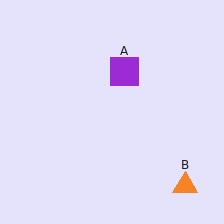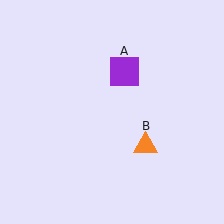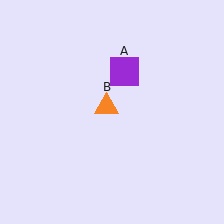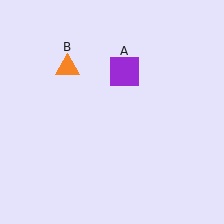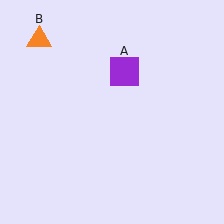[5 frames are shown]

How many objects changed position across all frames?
1 object changed position: orange triangle (object B).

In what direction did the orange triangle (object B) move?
The orange triangle (object B) moved up and to the left.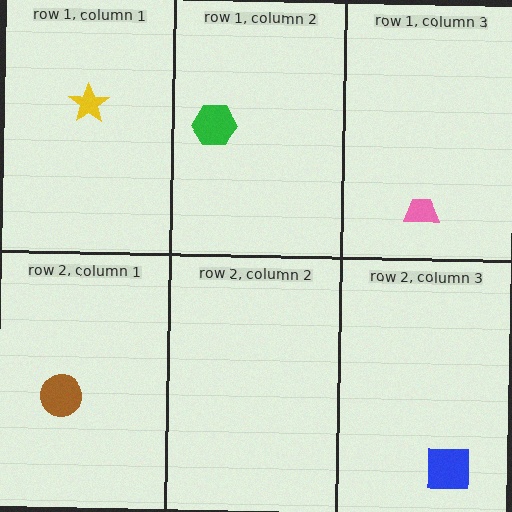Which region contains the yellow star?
The row 1, column 1 region.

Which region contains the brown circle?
The row 2, column 1 region.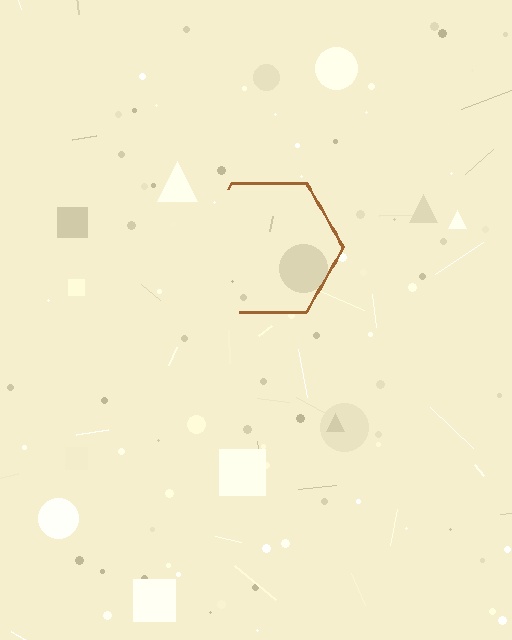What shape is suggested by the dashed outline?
The dashed outline suggests a hexagon.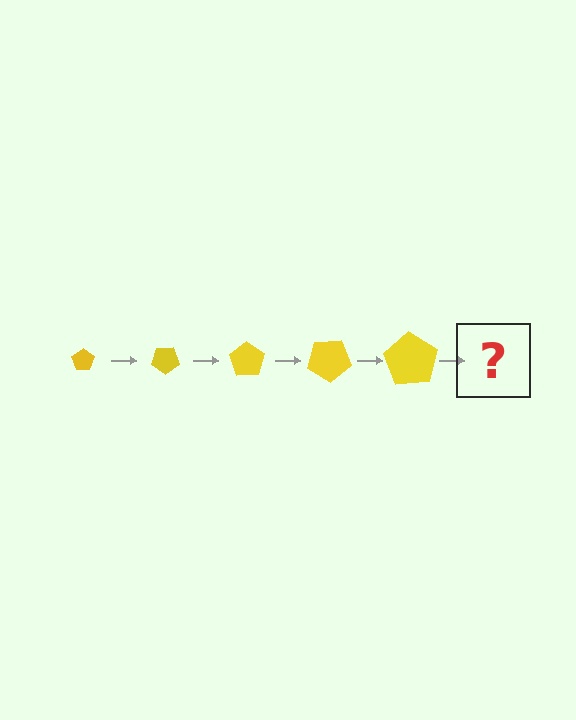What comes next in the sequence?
The next element should be a pentagon, larger than the previous one and rotated 175 degrees from the start.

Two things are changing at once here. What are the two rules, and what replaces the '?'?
The two rules are that the pentagon grows larger each step and it rotates 35 degrees each step. The '?' should be a pentagon, larger than the previous one and rotated 175 degrees from the start.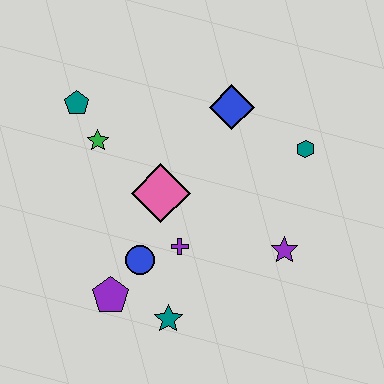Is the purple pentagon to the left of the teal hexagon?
Yes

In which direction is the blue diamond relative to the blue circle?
The blue diamond is above the blue circle.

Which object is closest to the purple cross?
The blue circle is closest to the purple cross.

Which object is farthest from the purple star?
The teal pentagon is farthest from the purple star.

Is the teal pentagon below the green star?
No